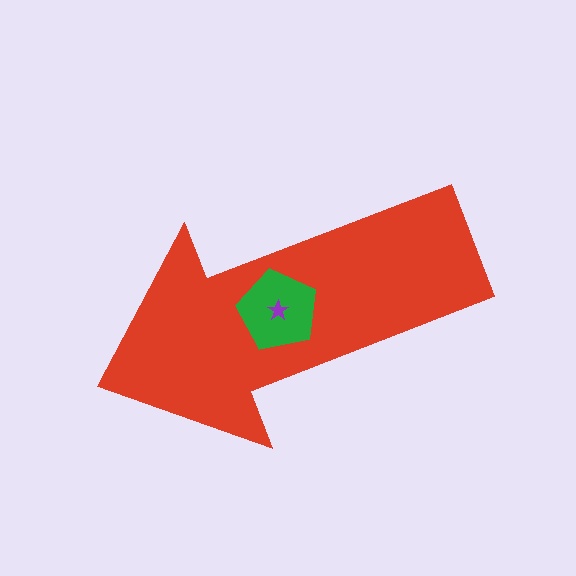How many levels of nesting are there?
3.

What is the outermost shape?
The red arrow.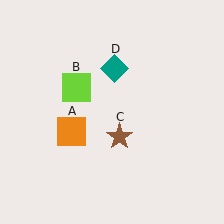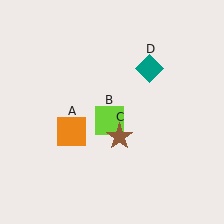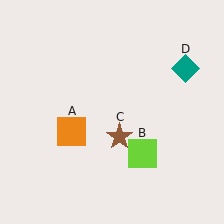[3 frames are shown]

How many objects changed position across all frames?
2 objects changed position: lime square (object B), teal diamond (object D).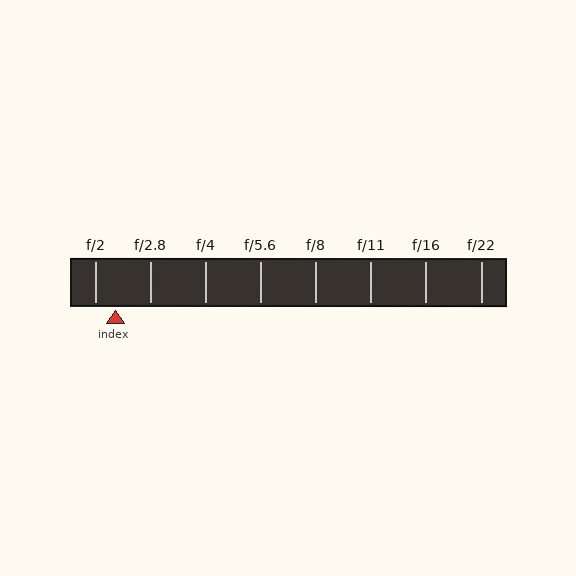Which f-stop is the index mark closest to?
The index mark is closest to f/2.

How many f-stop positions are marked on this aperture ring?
There are 8 f-stop positions marked.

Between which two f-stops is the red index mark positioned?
The index mark is between f/2 and f/2.8.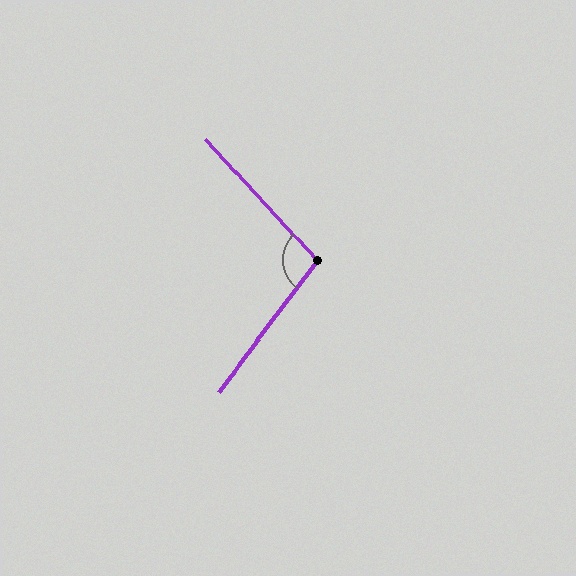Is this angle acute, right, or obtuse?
It is obtuse.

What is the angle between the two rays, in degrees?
Approximately 100 degrees.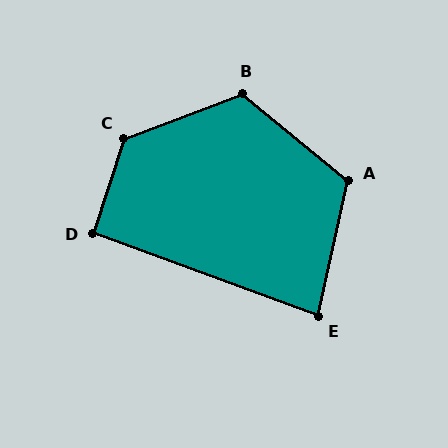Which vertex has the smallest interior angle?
E, at approximately 82 degrees.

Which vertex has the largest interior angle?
C, at approximately 129 degrees.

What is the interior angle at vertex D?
Approximately 92 degrees (approximately right).